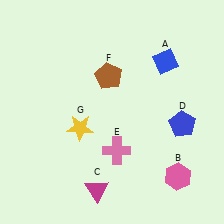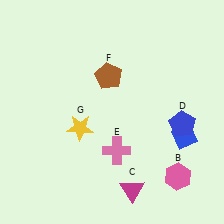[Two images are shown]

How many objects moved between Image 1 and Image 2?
2 objects moved between the two images.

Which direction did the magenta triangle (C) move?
The magenta triangle (C) moved right.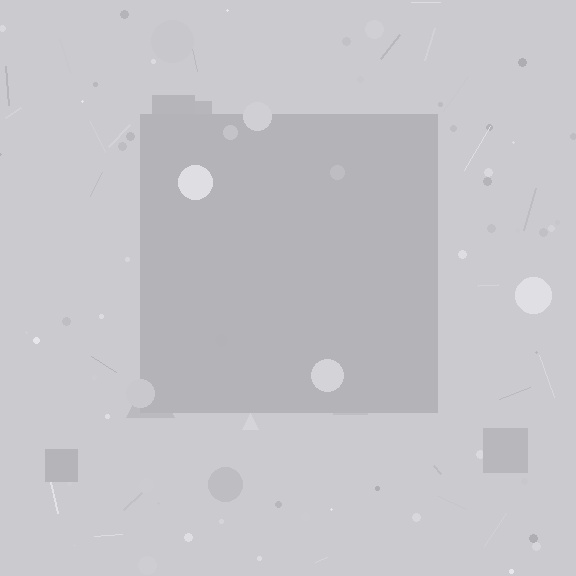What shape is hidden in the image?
A square is hidden in the image.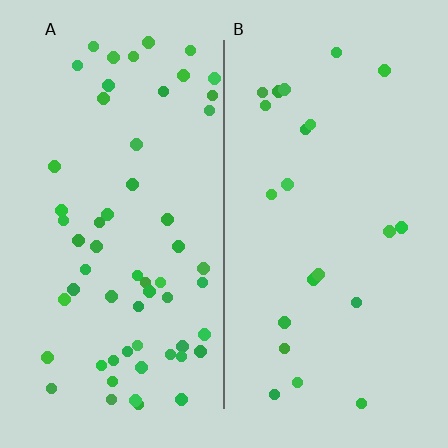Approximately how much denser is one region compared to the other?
Approximately 2.7× — region A over region B.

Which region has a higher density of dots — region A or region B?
A (the left).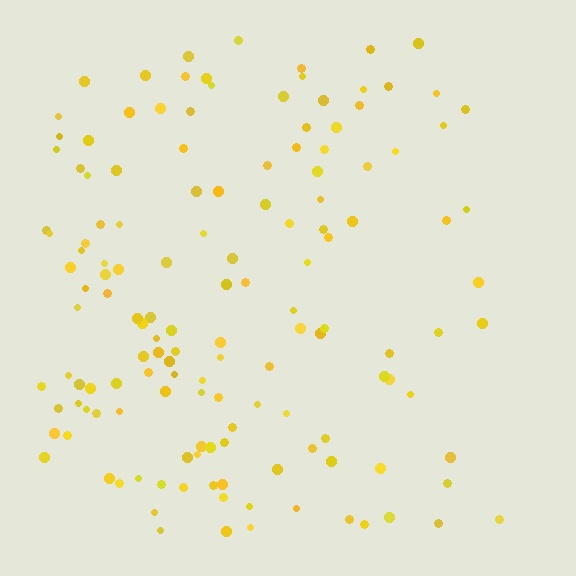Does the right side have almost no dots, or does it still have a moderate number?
Still a moderate number, just noticeably fewer than the left.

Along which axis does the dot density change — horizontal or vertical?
Horizontal.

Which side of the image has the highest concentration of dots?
The left.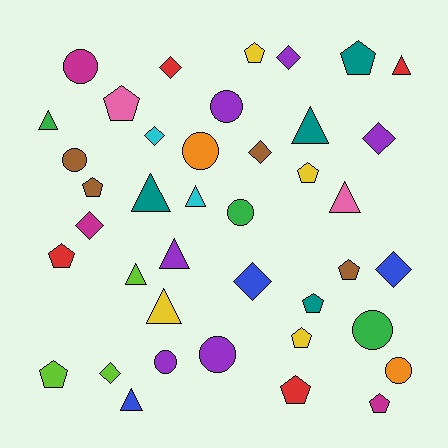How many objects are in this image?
There are 40 objects.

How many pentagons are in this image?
There are 12 pentagons.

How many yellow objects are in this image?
There are 4 yellow objects.